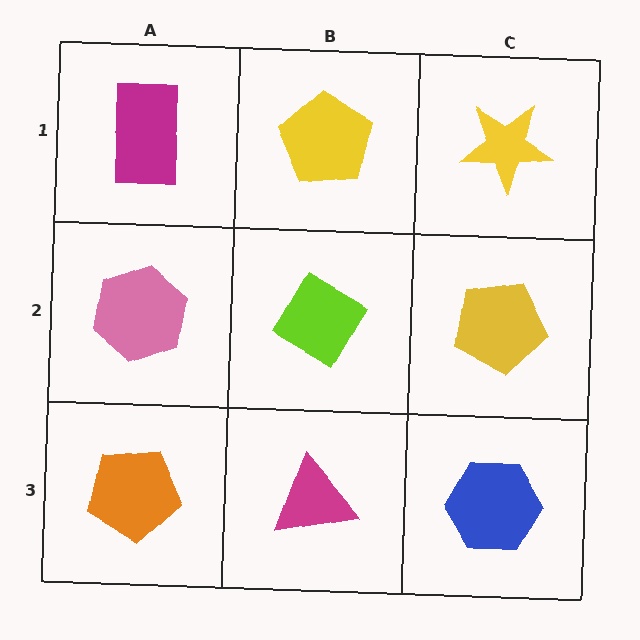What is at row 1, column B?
A yellow pentagon.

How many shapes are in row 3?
3 shapes.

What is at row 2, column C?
A yellow pentagon.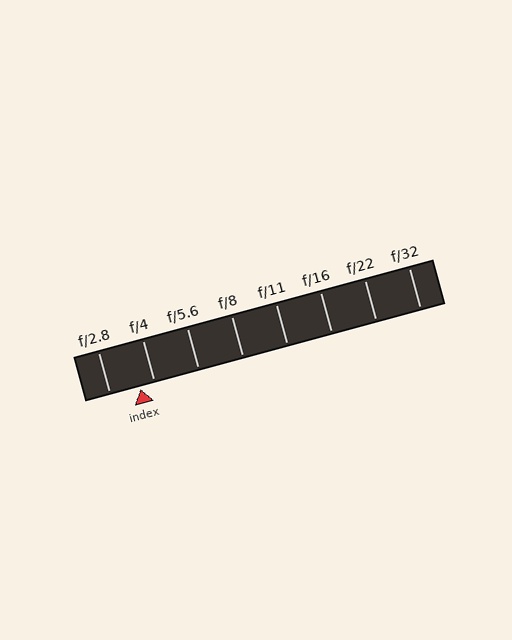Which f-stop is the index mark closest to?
The index mark is closest to f/4.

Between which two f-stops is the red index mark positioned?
The index mark is between f/2.8 and f/4.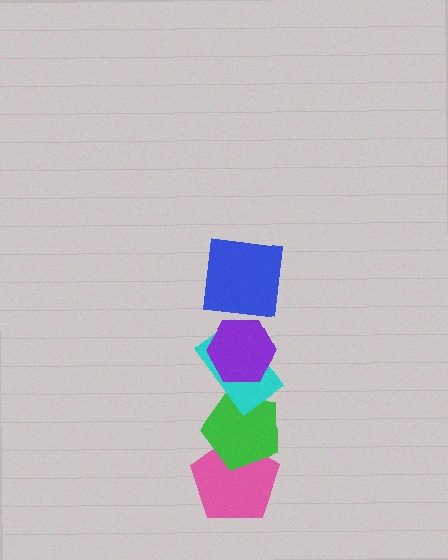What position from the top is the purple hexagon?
The purple hexagon is 2nd from the top.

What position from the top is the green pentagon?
The green pentagon is 4th from the top.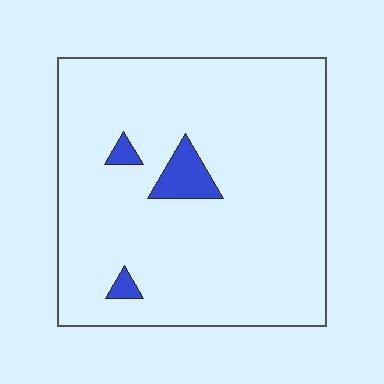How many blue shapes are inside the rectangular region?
3.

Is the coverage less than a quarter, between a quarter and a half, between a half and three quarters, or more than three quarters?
Less than a quarter.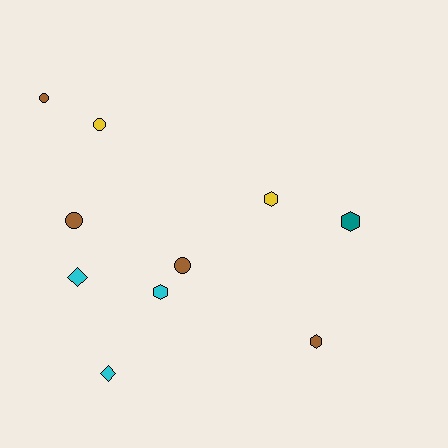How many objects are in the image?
There are 10 objects.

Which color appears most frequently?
Brown, with 4 objects.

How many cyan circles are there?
There are no cyan circles.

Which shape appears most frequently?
Circle, with 4 objects.